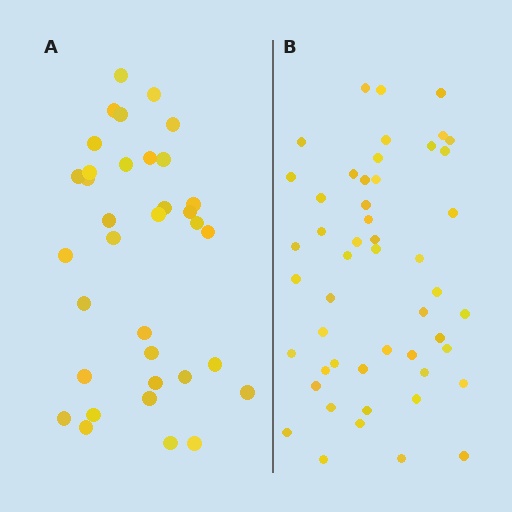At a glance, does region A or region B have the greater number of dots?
Region B (the right region) has more dots.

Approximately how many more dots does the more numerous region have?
Region B has approximately 15 more dots than region A.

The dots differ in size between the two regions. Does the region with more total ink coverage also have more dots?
No. Region A has more total ink coverage because its dots are larger, but region B actually contains more individual dots. Total area can be misleading — the number of items is what matters here.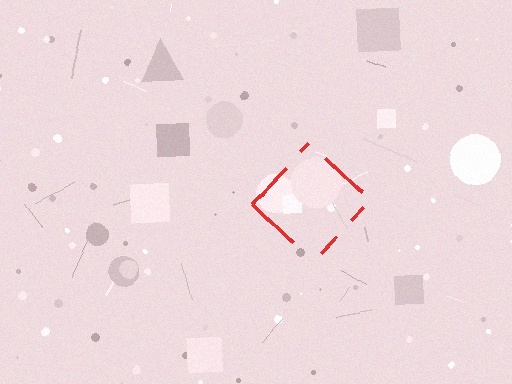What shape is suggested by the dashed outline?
The dashed outline suggests a diamond.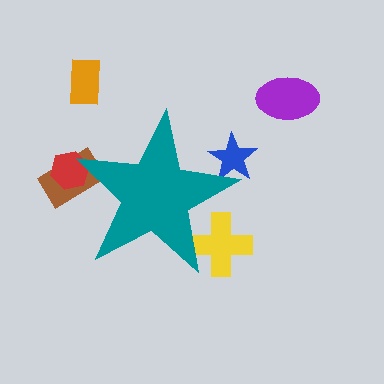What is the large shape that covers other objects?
A teal star.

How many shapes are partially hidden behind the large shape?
4 shapes are partially hidden.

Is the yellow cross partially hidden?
Yes, the yellow cross is partially hidden behind the teal star.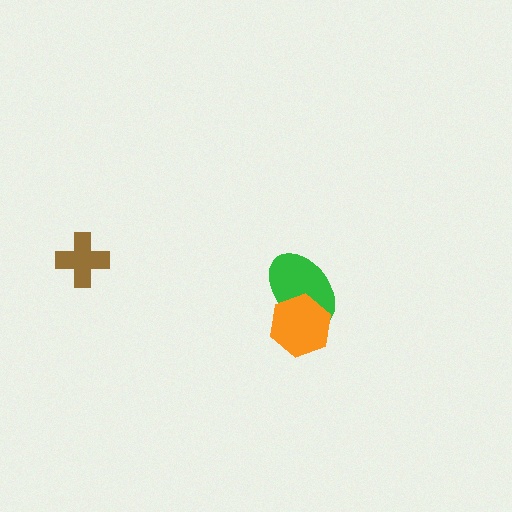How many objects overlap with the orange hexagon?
1 object overlaps with the orange hexagon.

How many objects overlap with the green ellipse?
1 object overlaps with the green ellipse.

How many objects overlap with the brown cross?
0 objects overlap with the brown cross.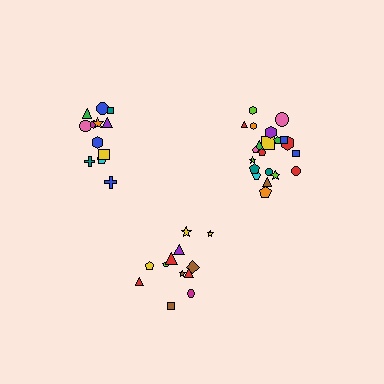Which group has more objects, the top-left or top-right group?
The top-right group.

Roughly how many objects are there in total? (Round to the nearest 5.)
Roughly 45 objects in total.